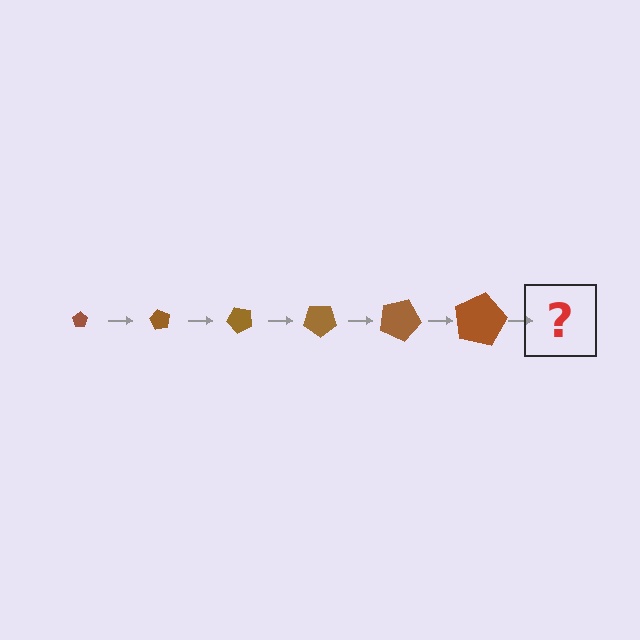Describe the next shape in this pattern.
It should be a pentagon, larger than the previous one and rotated 360 degrees from the start.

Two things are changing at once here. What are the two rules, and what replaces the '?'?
The two rules are that the pentagon grows larger each step and it rotates 60 degrees each step. The '?' should be a pentagon, larger than the previous one and rotated 360 degrees from the start.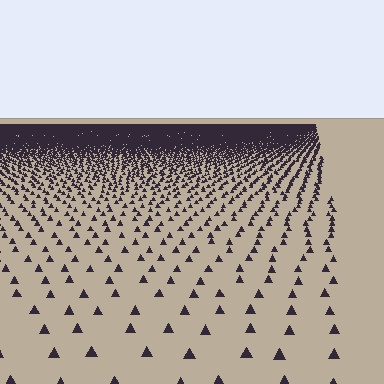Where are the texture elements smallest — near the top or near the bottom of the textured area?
Near the top.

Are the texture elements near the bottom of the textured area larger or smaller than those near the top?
Larger. Near the bottom, elements are closer to the viewer and appear at a bigger on-screen size.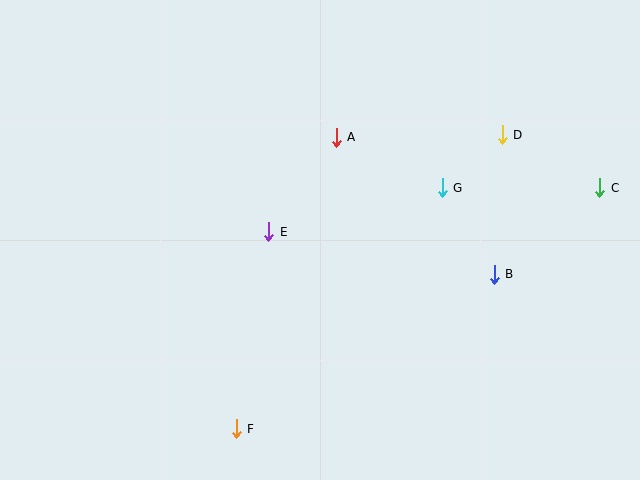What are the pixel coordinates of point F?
Point F is at (236, 429).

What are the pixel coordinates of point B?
Point B is at (494, 274).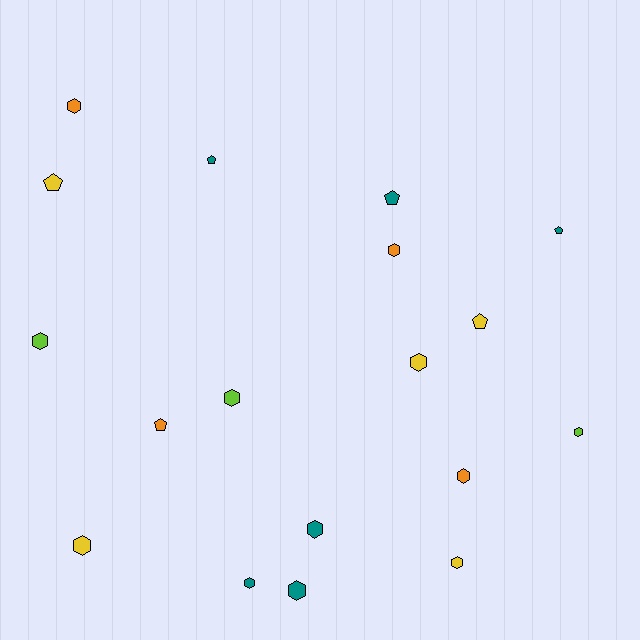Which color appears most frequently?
Teal, with 6 objects.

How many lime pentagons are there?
There are no lime pentagons.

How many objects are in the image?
There are 18 objects.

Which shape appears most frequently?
Hexagon, with 12 objects.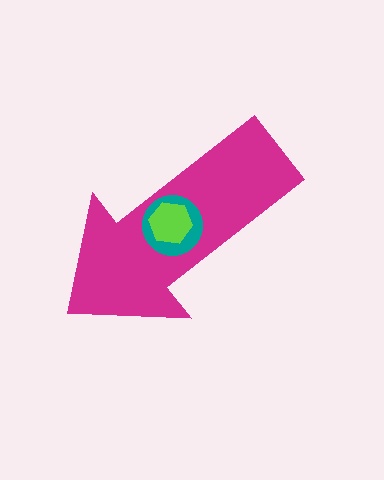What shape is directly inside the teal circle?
The lime hexagon.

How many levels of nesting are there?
3.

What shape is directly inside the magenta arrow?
The teal circle.